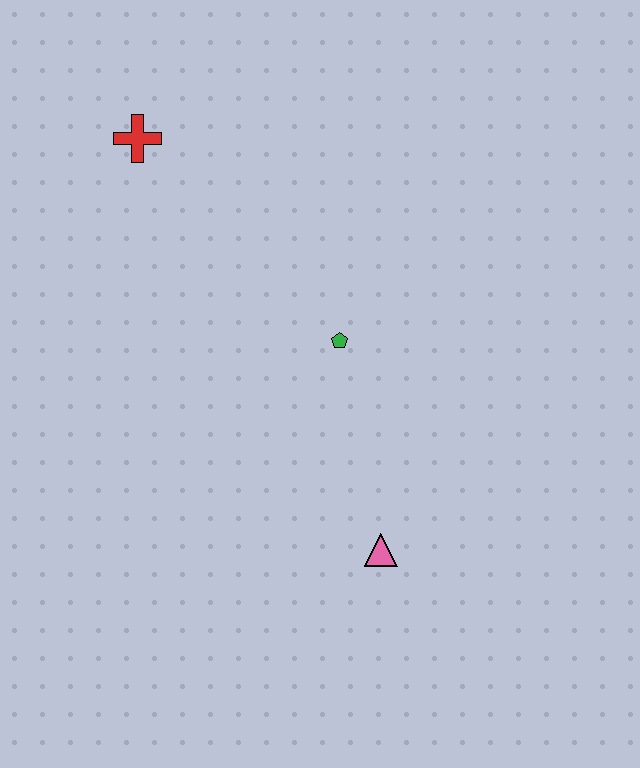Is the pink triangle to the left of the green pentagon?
No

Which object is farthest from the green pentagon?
The red cross is farthest from the green pentagon.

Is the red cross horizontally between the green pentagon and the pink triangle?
No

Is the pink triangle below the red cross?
Yes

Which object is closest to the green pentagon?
The pink triangle is closest to the green pentagon.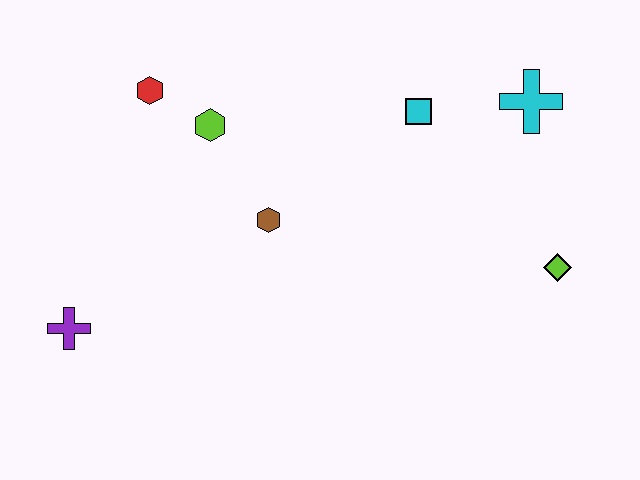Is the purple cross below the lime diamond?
Yes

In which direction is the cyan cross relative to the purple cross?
The cyan cross is to the right of the purple cross.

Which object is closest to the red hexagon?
The lime hexagon is closest to the red hexagon.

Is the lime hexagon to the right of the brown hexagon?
No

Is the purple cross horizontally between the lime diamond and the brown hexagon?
No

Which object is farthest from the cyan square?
The purple cross is farthest from the cyan square.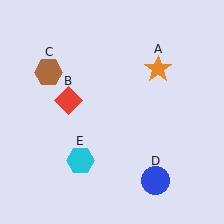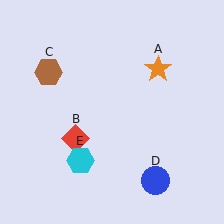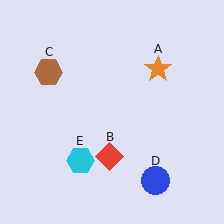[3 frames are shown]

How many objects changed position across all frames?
1 object changed position: red diamond (object B).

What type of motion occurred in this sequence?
The red diamond (object B) rotated counterclockwise around the center of the scene.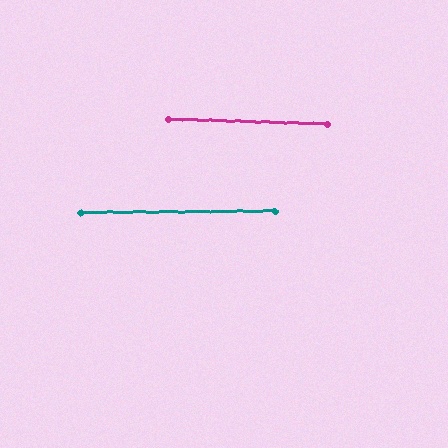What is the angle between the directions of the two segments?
Approximately 2 degrees.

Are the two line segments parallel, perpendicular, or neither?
Parallel — their directions differ by only 1.9°.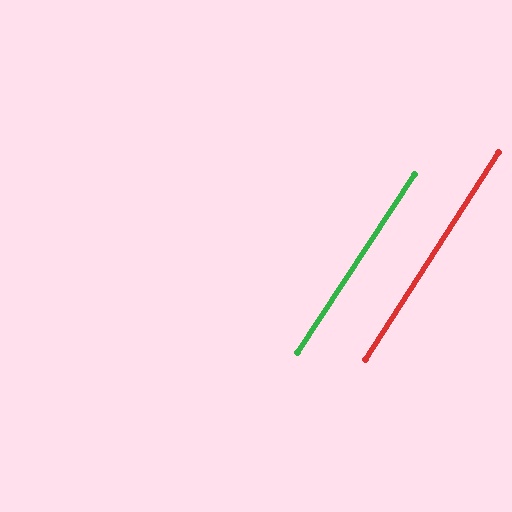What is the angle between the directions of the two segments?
Approximately 1 degree.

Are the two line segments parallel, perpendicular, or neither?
Parallel — their directions differ by only 0.5°.